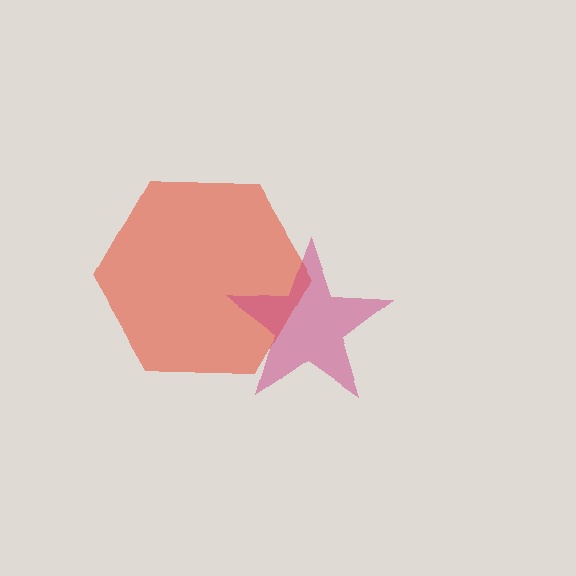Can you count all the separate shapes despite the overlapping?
Yes, there are 2 separate shapes.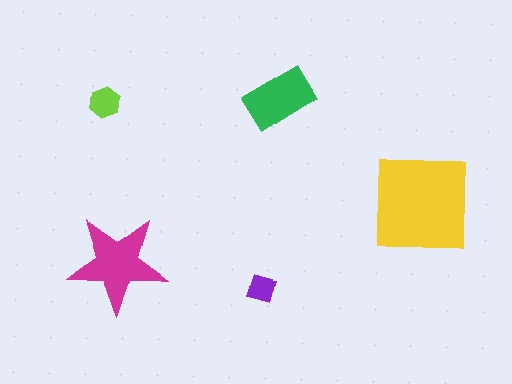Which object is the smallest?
The purple diamond.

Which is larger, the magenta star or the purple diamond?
The magenta star.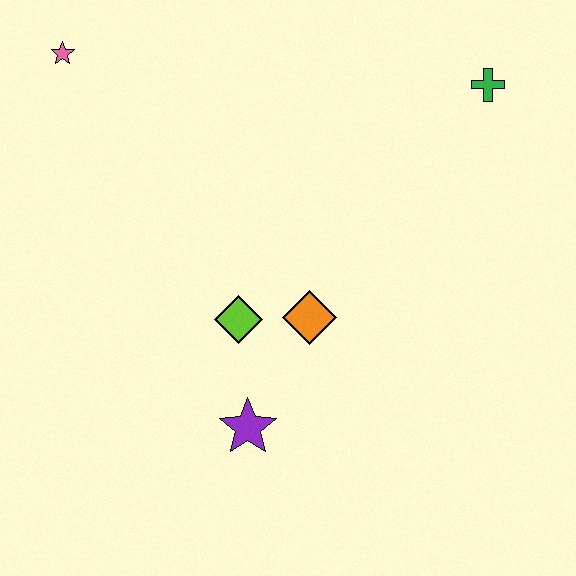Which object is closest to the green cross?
The orange diamond is closest to the green cross.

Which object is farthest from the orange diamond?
The pink star is farthest from the orange diamond.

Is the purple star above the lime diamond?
No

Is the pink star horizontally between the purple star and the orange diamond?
No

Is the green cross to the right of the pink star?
Yes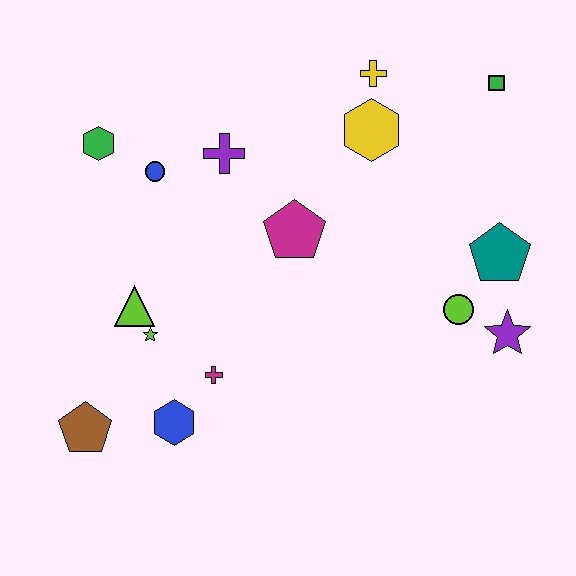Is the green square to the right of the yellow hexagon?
Yes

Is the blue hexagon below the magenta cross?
Yes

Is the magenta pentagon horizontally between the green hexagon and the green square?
Yes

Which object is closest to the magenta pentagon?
The purple cross is closest to the magenta pentagon.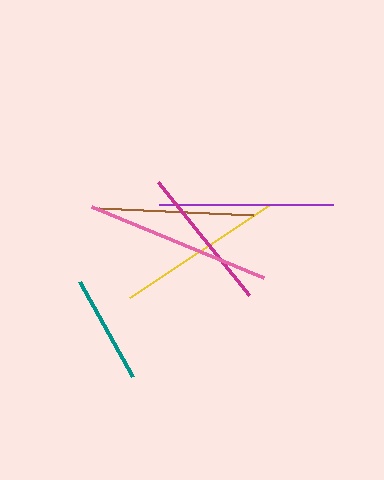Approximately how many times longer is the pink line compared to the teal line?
The pink line is approximately 1.7 times the length of the teal line.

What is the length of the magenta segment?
The magenta segment is approximately 145 pixels long.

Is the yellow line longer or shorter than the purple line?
The purple line is longer than the yellow line.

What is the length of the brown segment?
The brown segment is approximately 154 pixels long.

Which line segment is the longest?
The pink line is the longest at approximately 186 pixels.